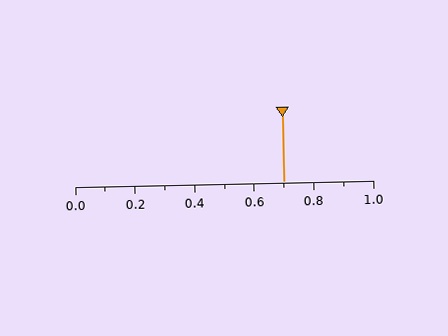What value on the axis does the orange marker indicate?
The marker indicates approximately 0.7.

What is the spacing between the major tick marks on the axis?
The major ticks are spaced 0.2 apart.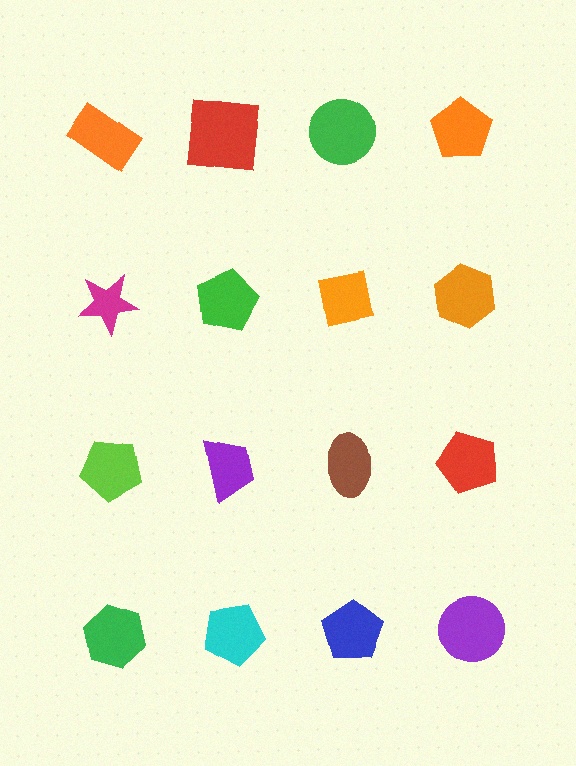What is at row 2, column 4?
An orange hexagon.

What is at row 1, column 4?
An orange pentagon.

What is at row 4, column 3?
A blue pentagon.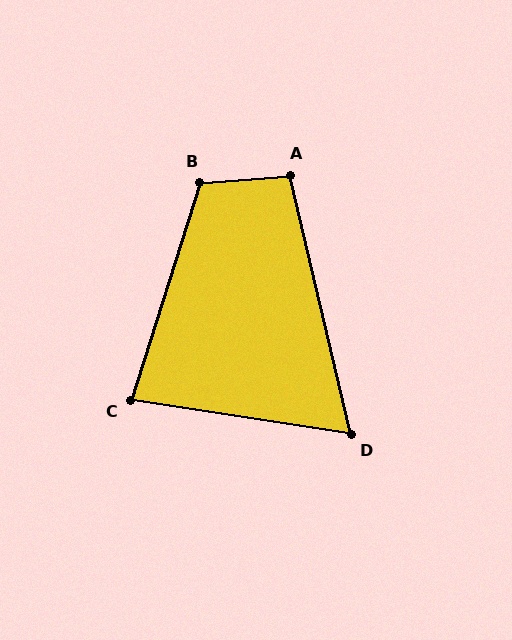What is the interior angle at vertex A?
Approximately 99 degrees (obtuse).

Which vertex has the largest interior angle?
B, at approximately 112 degrees.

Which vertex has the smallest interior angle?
D, at approximately 68 degrees.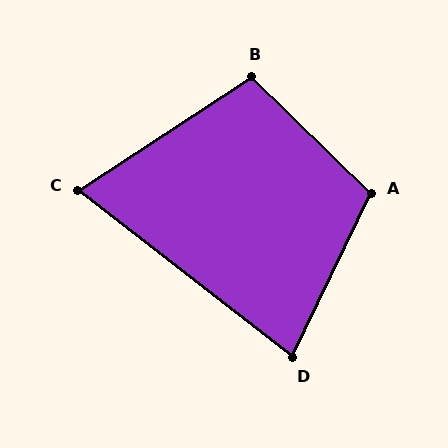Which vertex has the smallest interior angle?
C, at approximately 71 degrees.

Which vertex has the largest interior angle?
A, at approximately 109 degrees.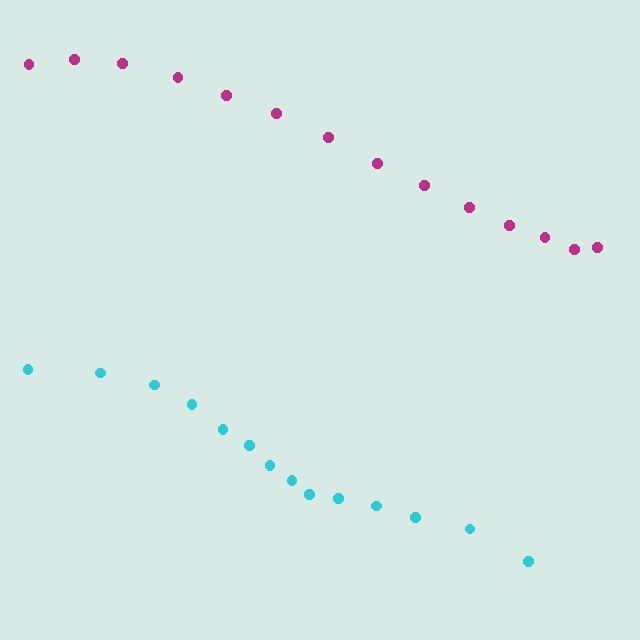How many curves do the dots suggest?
There are 2 distinct paths.